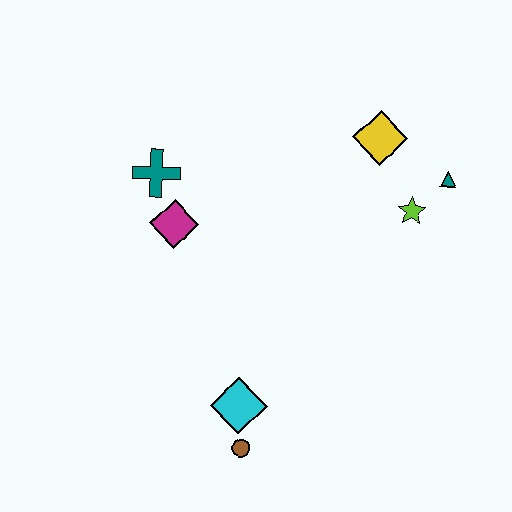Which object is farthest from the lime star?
The brown circle is farthest from the lime star.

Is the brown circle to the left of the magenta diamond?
No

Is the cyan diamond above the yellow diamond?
No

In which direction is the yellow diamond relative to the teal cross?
The yellow diamond is to the right of the teal cross.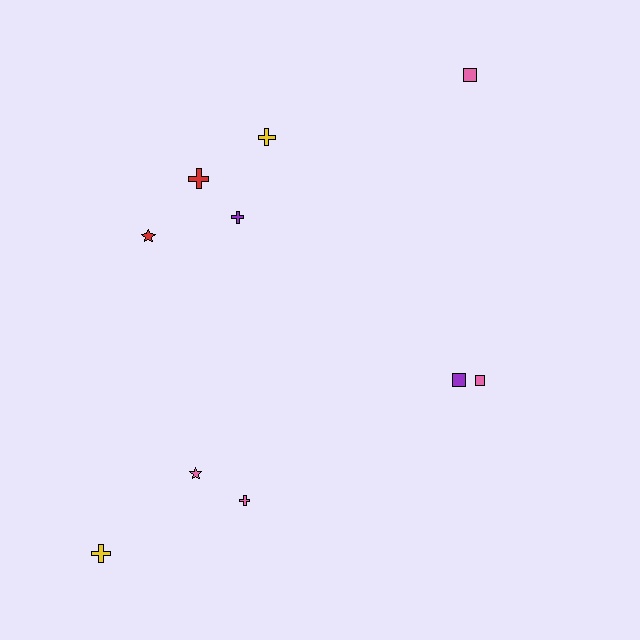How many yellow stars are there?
There are no yellow stars.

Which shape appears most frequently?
Cross, with 5 objects.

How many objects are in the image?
There are 10 objects.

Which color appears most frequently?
Pink, with 4 objects.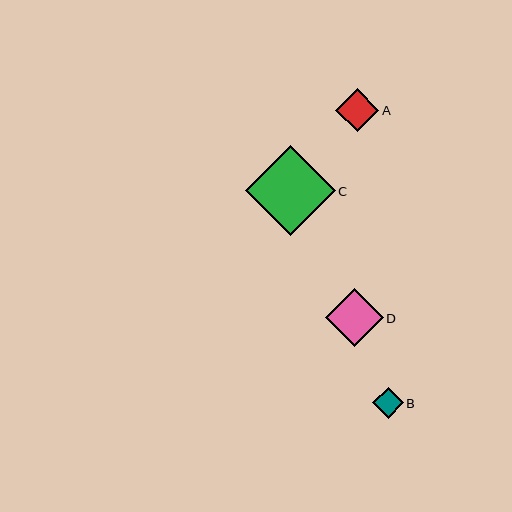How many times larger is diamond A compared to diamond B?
Diamond A is approximately 1.4 times the size of diamond B.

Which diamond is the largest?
Diamond C is the largest with a size of approximately 90 pixels.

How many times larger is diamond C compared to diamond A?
Diamond C is approximately 2.1 times the size of diamond A.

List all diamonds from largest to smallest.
From largest to smallest: C, D, A, B.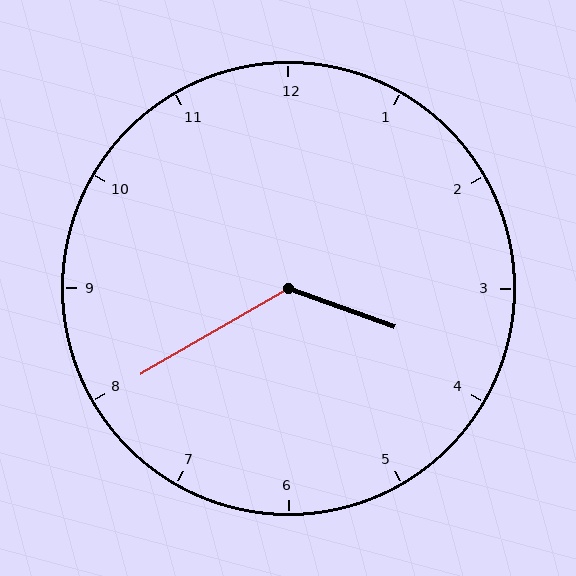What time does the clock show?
3:40.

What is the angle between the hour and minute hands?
Approximately 130 degrees.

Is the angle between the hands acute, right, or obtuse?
It is obtuse.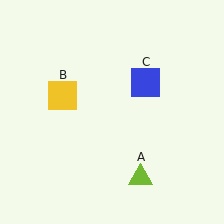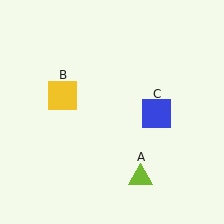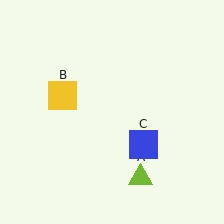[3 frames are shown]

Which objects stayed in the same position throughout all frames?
Lime triangle (object A) and yellow square (object B) remained stationary.